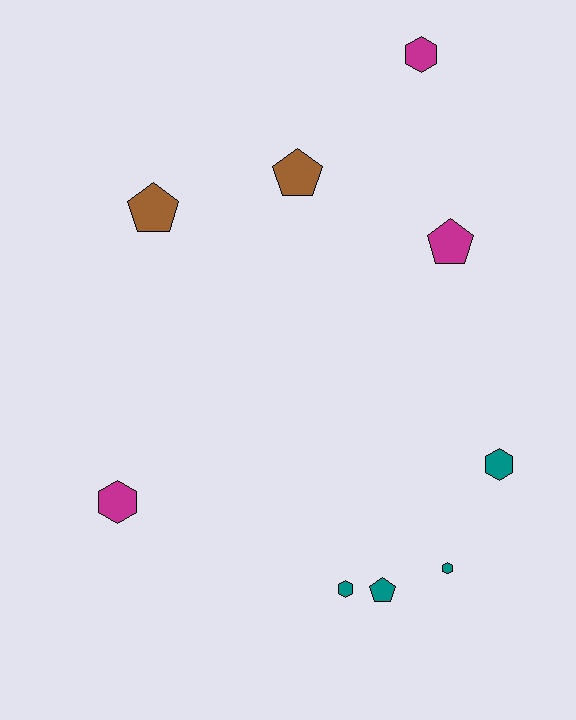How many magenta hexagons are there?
There are 2 magenta hexagons.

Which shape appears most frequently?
Hexagon, with 5 objects.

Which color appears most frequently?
Teal, with 4 objects.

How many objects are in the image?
There are 9 objects.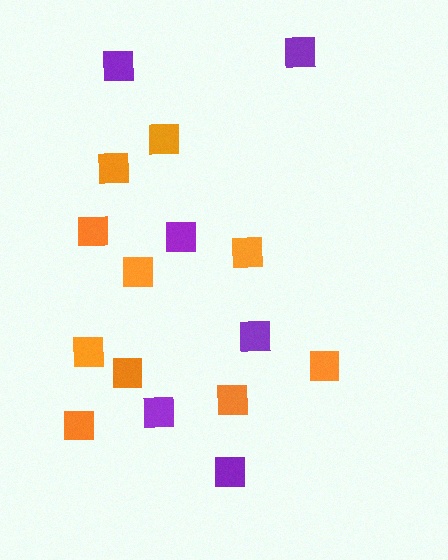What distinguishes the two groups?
There are 2 groups: one group of purple squares (6) and one group of orange squares (10).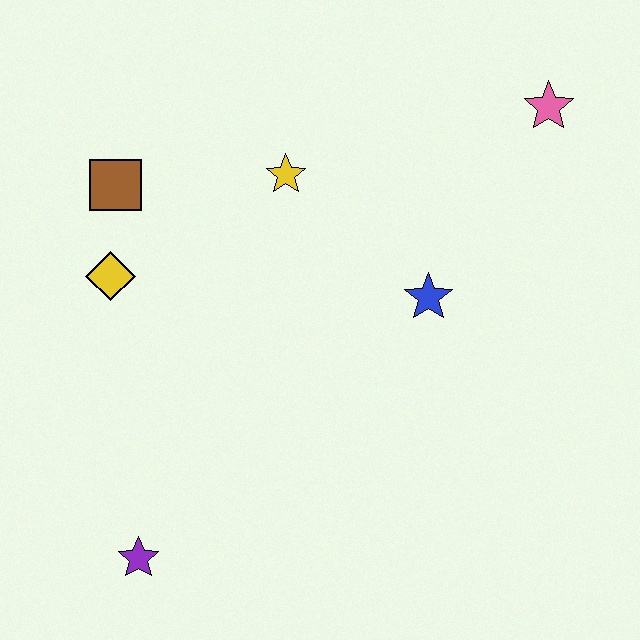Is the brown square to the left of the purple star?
Yes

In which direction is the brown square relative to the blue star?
The brown square is to the left of the blue star.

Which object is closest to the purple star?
The yellow diamond is closest to the purple star.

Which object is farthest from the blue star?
The purple star is farthest from the blue star.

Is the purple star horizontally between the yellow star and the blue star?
No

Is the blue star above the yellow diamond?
No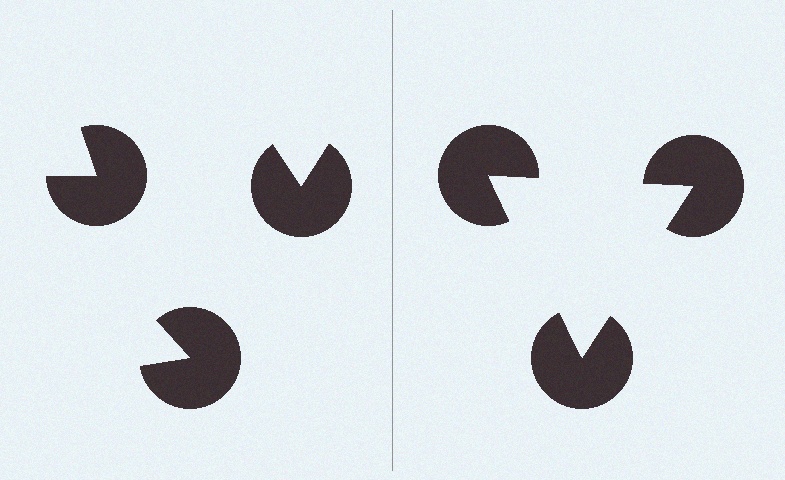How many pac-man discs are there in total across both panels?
6 — 3 on each side.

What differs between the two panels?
The pac-man discs are positioned identically on both sides; only the wedge orientations differ. On the right they align to a triangle; on the left they are misaligned.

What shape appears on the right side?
An illusory triangle.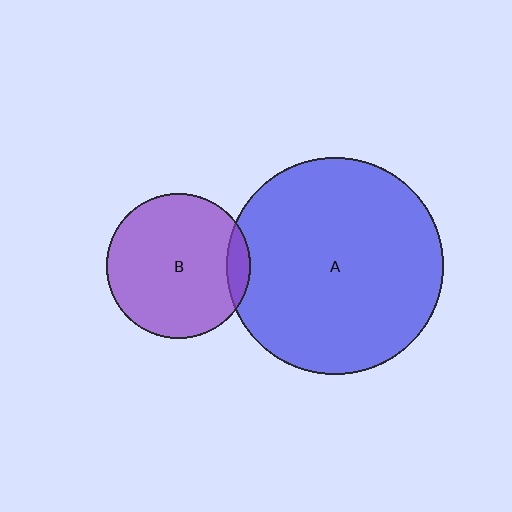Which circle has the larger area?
Circle A (blue).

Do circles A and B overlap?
Yes.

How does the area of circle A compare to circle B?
Approximately 2.3 times.